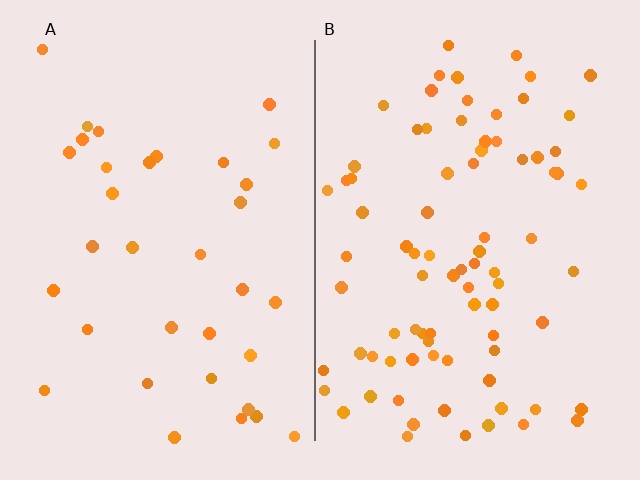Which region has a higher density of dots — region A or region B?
B (the right).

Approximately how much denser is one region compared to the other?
Approximately 2.4× — region B over region A.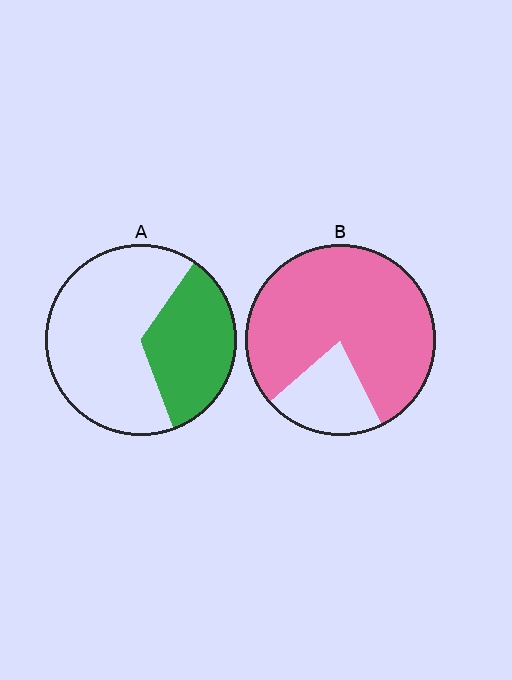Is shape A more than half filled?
No.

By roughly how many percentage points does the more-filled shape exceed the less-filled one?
By roughly 45 percentage points (B over A).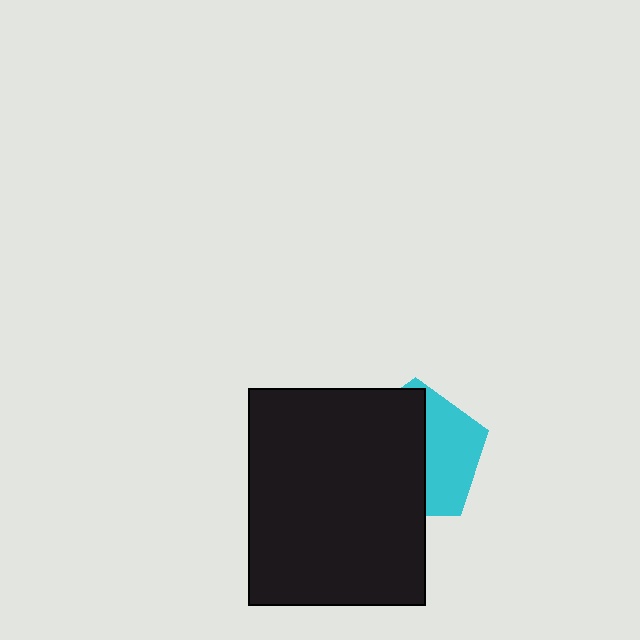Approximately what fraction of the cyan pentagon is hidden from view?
Roughly 58% of the cyan pentagon is hidden behind the black rectangle.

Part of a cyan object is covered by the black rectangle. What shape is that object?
It is a pentagon.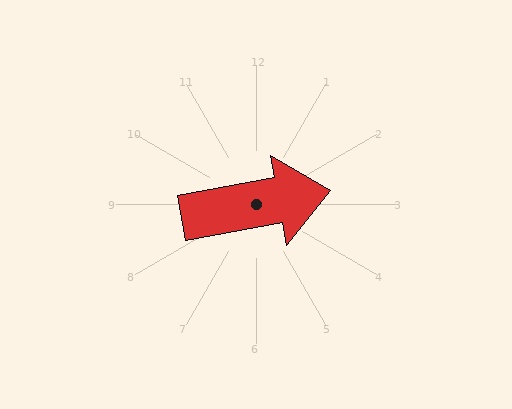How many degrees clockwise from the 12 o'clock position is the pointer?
Approximately 80 degrees.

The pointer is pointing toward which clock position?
Roughly 3 o'clock.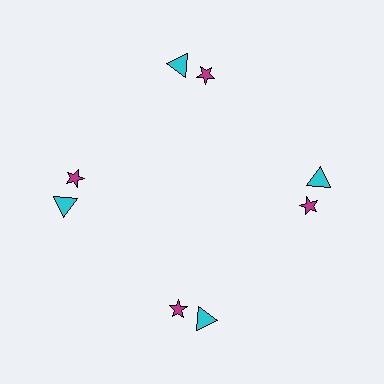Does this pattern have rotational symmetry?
Yes, this pattern has 4-fold rotational symmetry. It looks the same after rotating 90 degrees around the center.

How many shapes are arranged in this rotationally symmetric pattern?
There are 8 shapes, arranged in 4 groups of 2.